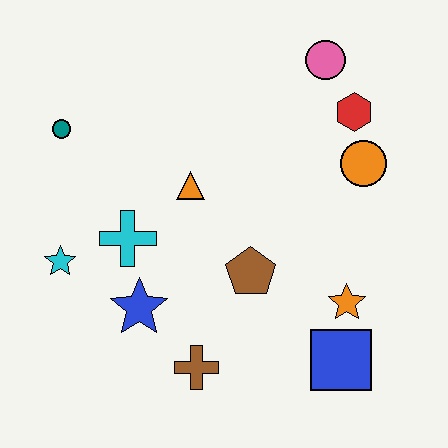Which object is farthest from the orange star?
The teal circle is farthest from the orange star.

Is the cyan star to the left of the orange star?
Yes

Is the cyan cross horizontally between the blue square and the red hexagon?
No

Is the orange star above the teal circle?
No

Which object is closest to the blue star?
The cyan cross is closest to the blue star.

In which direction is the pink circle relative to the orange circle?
The pink circle is above the orange circle.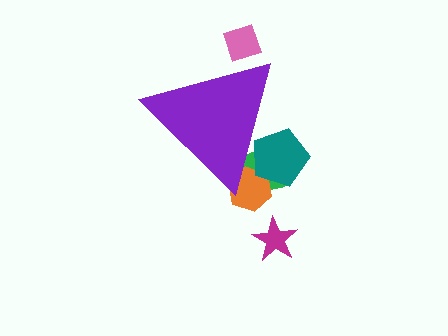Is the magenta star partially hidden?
No, the magenta star is fully visible.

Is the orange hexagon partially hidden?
Yes, the orange hexagon is partially hidden behind the purple triangle.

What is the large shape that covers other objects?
A purple triangle.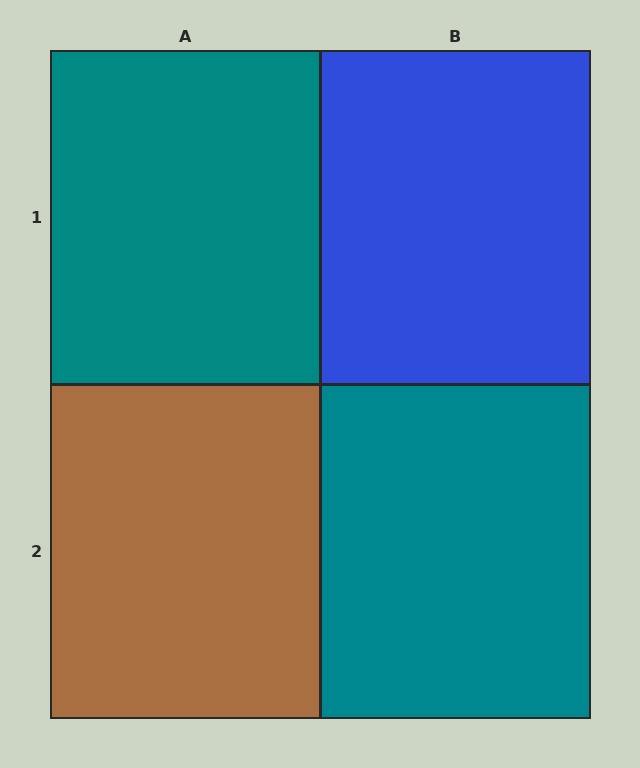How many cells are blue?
1 cell is blue.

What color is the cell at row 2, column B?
Teal.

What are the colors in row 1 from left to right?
Teal, blue.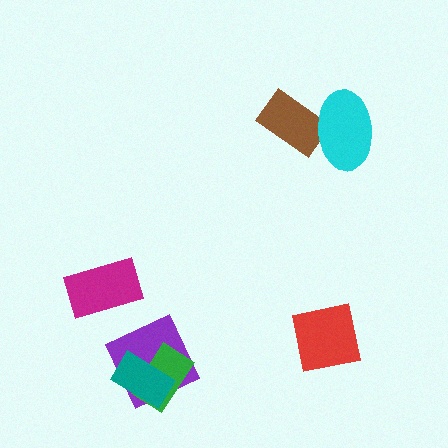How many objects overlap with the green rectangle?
2 objects overlap with the green rectangle.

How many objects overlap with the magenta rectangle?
0 objects overlap with the magenta rectangle.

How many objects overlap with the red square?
0 objects overlap with the red square.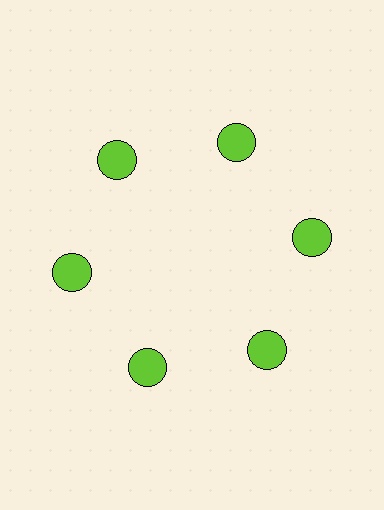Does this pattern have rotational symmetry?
Yes, this pattern has 6-fold rotational symmetry. It looks the same after rotating 60 degrees around the center.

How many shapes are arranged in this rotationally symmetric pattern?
There are 6 shapes, arranged in 6 groups of 1.